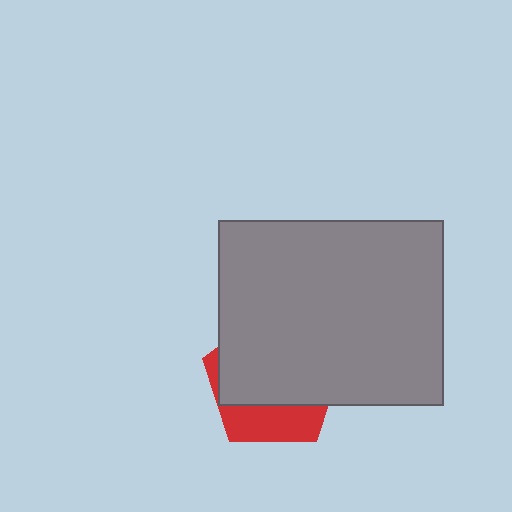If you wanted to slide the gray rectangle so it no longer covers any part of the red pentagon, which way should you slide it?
Slide it up — that is the most direct way to separate the two shapes.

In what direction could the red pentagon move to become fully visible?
The red pentagon could move down. That would shift it out from behind the gray rectangle entirely.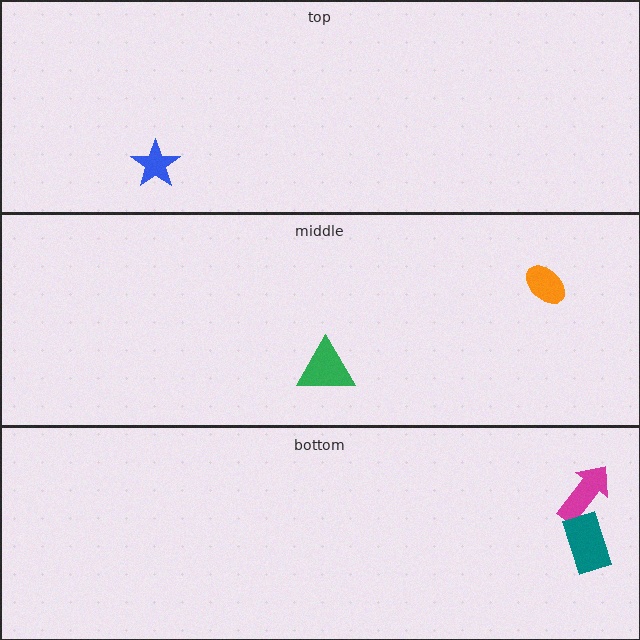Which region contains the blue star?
The top region.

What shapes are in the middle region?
The orange ellipse, the green triangle.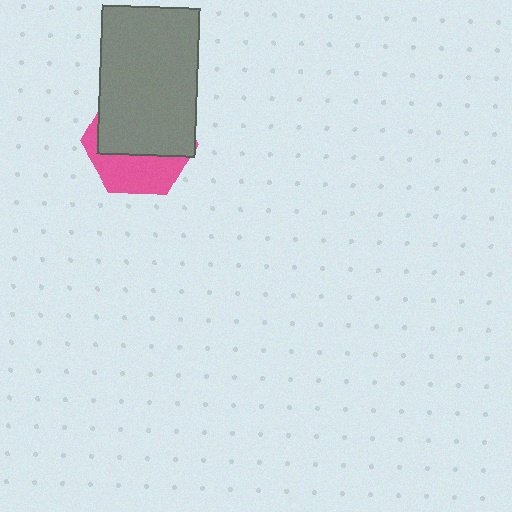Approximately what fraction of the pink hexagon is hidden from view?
Roughly 61% of the pink hexagon is hidden behind the gray rectangle.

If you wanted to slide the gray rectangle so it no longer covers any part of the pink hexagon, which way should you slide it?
Slide it up — that is the most direct way to separate the two shapes.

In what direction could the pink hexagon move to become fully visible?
The pink hexagon could move down. That would shift it out from behind the gray rectangle entirely.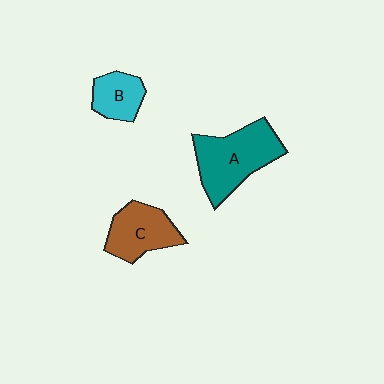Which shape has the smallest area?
Shape B (cyan).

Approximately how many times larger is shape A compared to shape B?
Approximately 2.1 times.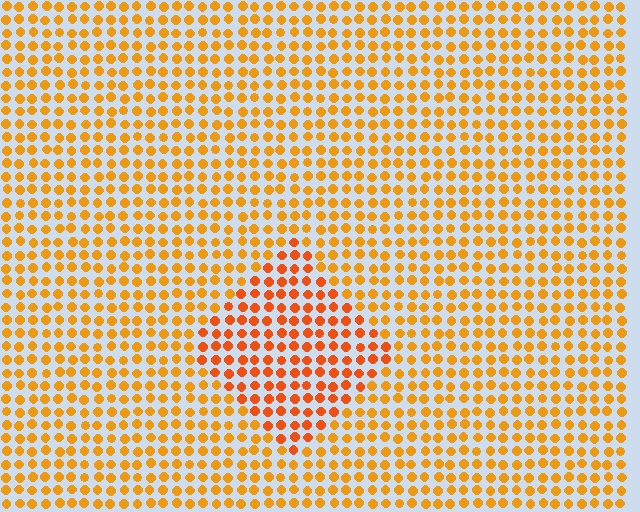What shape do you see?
I see a diamond.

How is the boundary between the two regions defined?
The boundary is defined purely by a slight shift in hue (about 20 degrees). Spacing, size, and orientation are identical on both sides.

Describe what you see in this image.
The image is filled with small orange elements in a uniform arrangement. A diamond-shaped region is visible where the elements are tinted to a slightly different hue, forming a subtle color boundary.